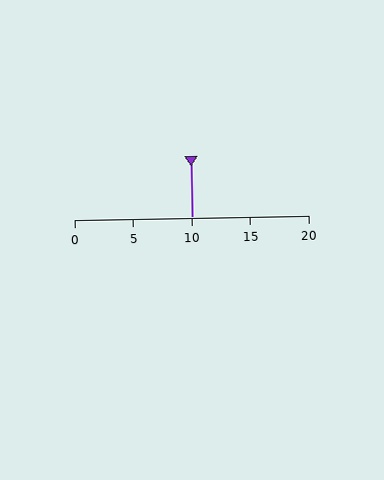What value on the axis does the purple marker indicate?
The marker indicates approximately 10.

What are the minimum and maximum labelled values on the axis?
The axis runs from 0 to 20.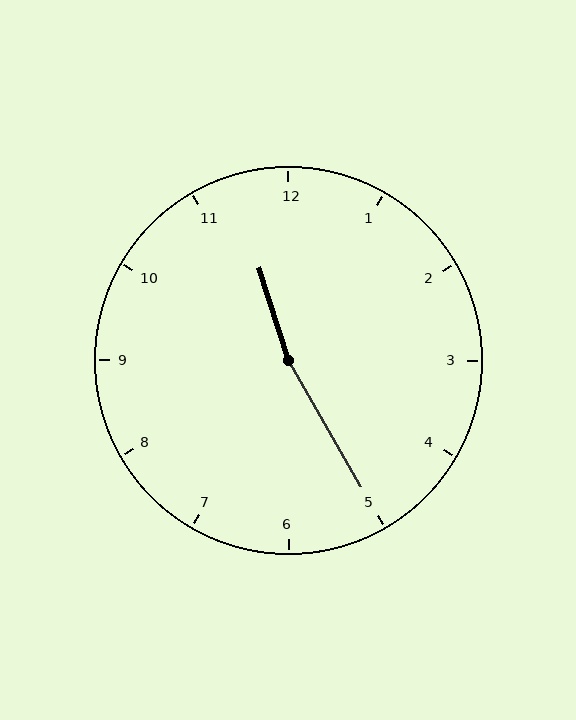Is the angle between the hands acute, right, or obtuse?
It is obtuse.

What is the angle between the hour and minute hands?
Approximately 168 degrees.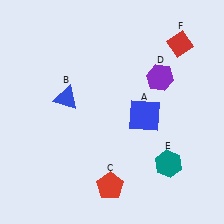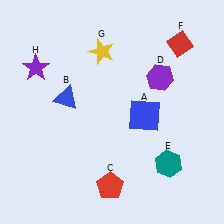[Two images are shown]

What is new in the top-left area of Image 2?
A purple star (H) was added in the top-left area of Image 2.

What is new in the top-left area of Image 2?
A yellow star (G) was added in the top-left area of Image 2.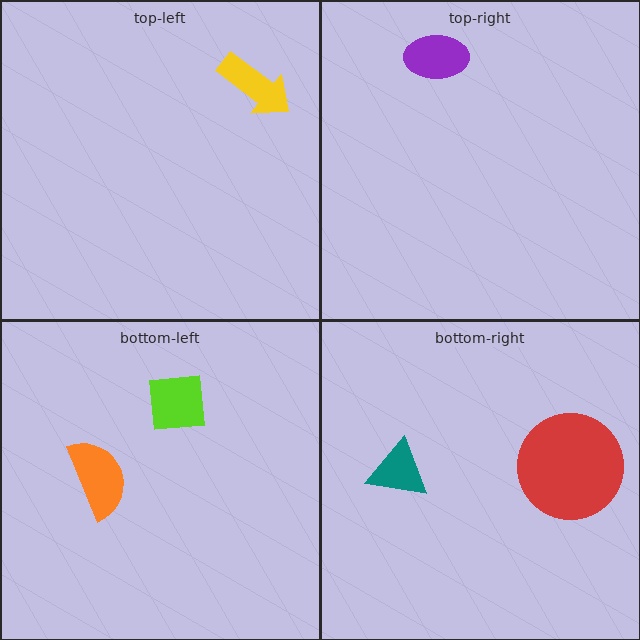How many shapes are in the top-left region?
1.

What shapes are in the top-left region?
The yellow arrow.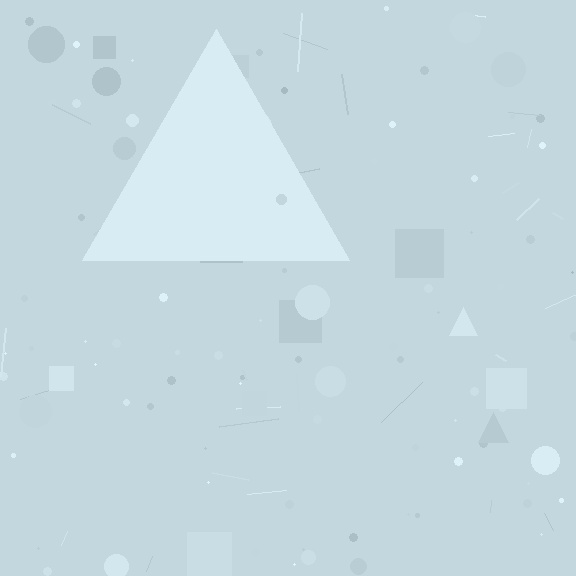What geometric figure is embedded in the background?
A triangle is embedded in the background.